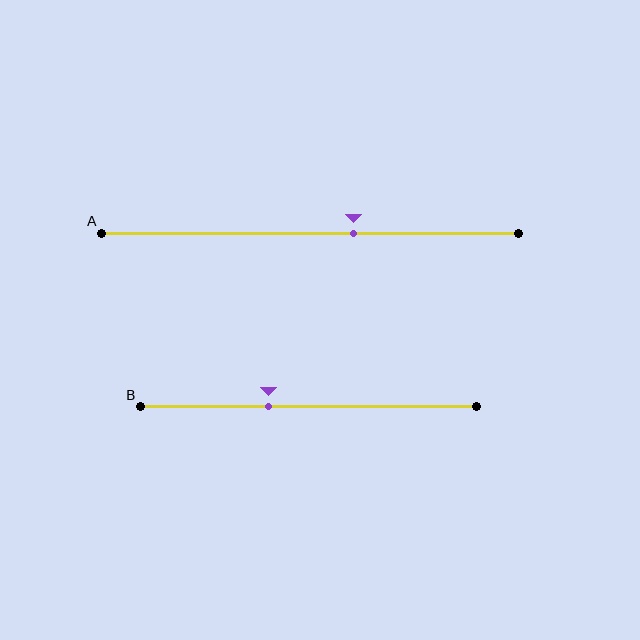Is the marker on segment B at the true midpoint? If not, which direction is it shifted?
No, the marker on segment B is shifted to the left by about 12% of the segment length.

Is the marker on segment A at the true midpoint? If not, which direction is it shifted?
No, the marker on segment A is shifted to the right by about 10% of the segment length.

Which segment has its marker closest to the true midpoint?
Segment A has its marker closest to the true midpoint.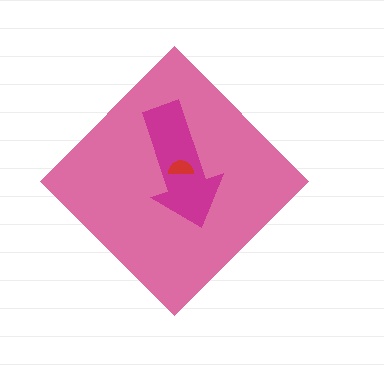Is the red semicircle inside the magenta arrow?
Yes.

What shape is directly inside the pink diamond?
The magenta arrow.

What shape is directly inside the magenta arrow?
The red semicircle.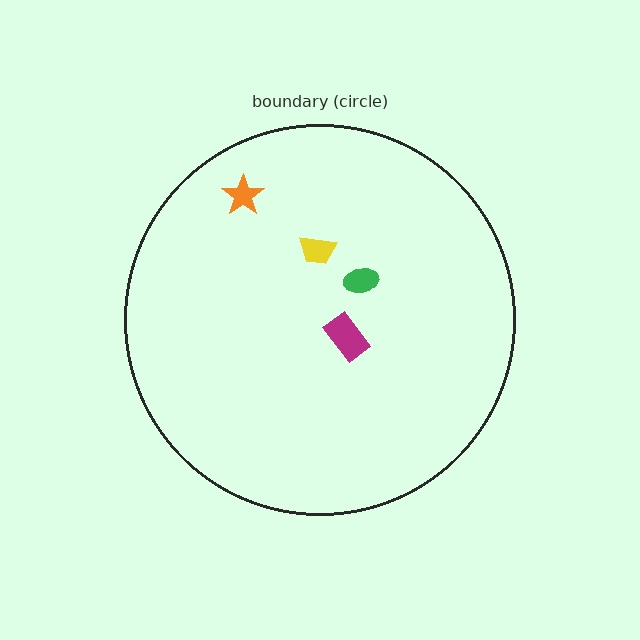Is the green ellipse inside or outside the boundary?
Inside.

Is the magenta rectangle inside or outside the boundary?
Inside.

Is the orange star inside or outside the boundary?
Inside.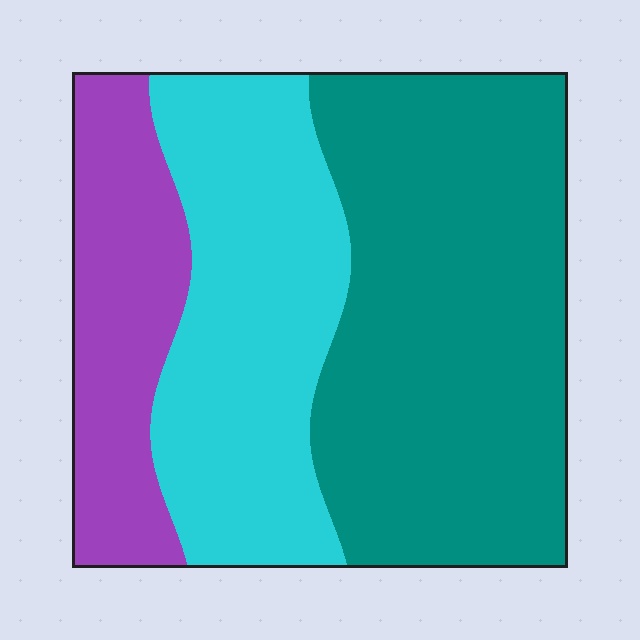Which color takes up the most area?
Teal, at roughly 50%.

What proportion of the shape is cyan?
Cyan takes up between a sixth and a third of the shape.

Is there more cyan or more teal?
Teal.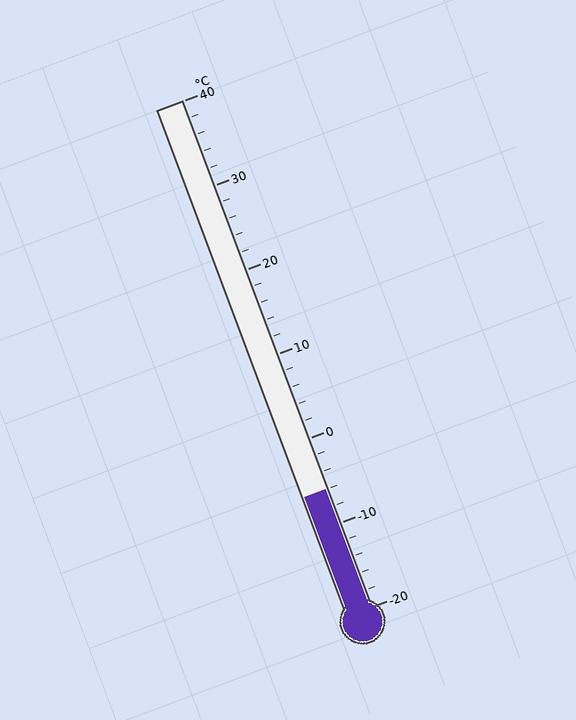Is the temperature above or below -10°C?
The temperature is above -10°C.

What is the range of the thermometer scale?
The thermometer scale ranges from -20°C to 40°C.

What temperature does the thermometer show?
The thermometer shows approximately -6°C.